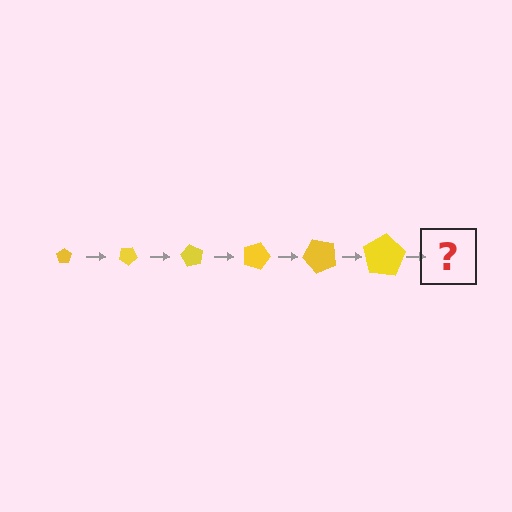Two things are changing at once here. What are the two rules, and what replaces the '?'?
The two rules are that the pentagon grows larger each step and it rotates 30 degrees each step. The '?' should be a pentagon, larger than the previous one and rotated 180 degrees from the start.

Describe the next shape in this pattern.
It should be a pentagon, larger than the previous one and rotated 180 degrees from the start.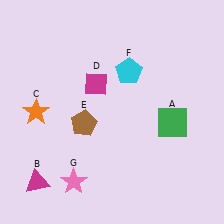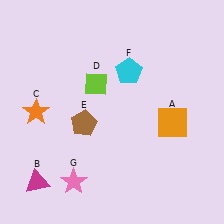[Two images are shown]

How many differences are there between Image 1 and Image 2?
There are 2 differences between the two images.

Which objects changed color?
A changed from green to orange. D changed from magenta to lime.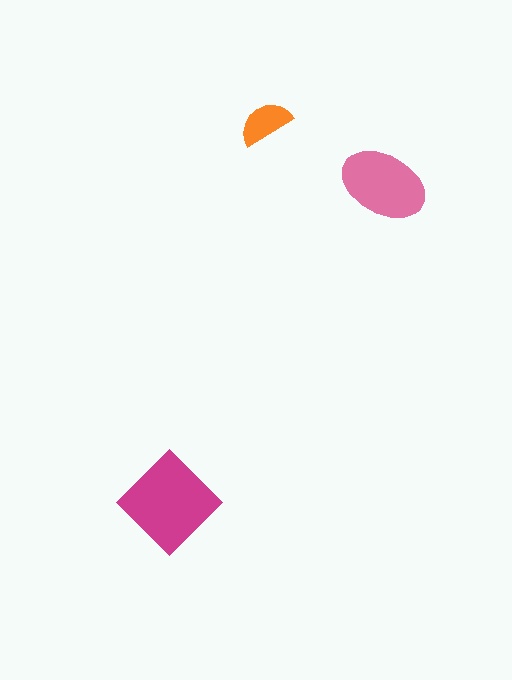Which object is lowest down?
The magenta diamond is bottommost.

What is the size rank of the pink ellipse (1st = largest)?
2nd.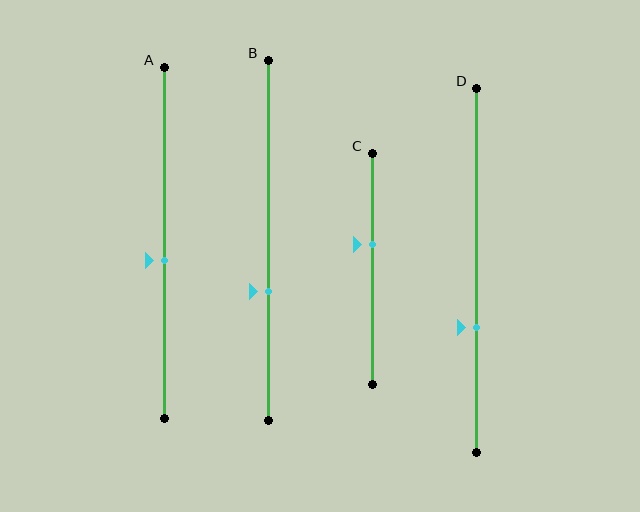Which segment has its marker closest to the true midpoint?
Segment A has its marker closest to the true midpoint.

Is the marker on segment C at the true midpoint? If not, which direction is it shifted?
No, the marker on segment C is shifted upward by about 10% of the segment length.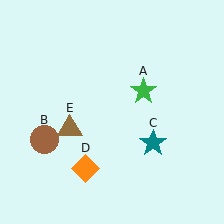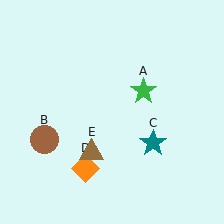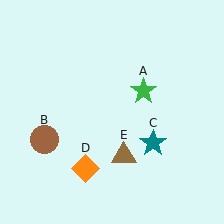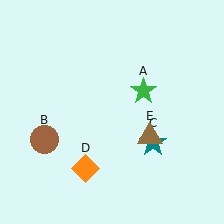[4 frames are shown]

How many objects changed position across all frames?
1 object changed position: brown triangle (object E).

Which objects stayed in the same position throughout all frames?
Green star (object A) and brown circle (object B) and teal star (object C) and orange diamond (object D) remained stationary.